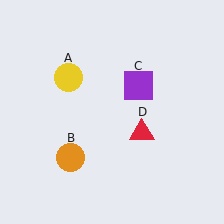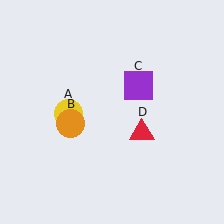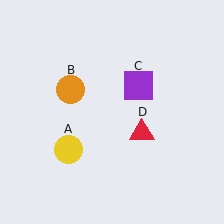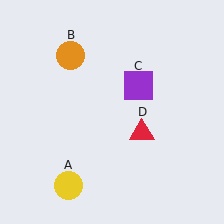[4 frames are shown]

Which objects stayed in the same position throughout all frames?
Purple square (object C) and red triangle (object D) remained stationary.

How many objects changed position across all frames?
2 objects changed position: yellow circle (object A), orange circle (object B).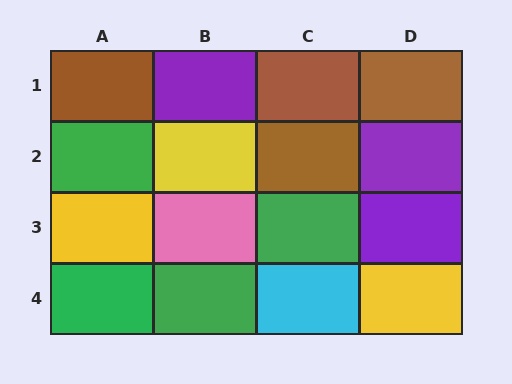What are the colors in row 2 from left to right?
Green, yellow, brown, purple.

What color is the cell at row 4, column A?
Green.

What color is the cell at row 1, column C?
Brown.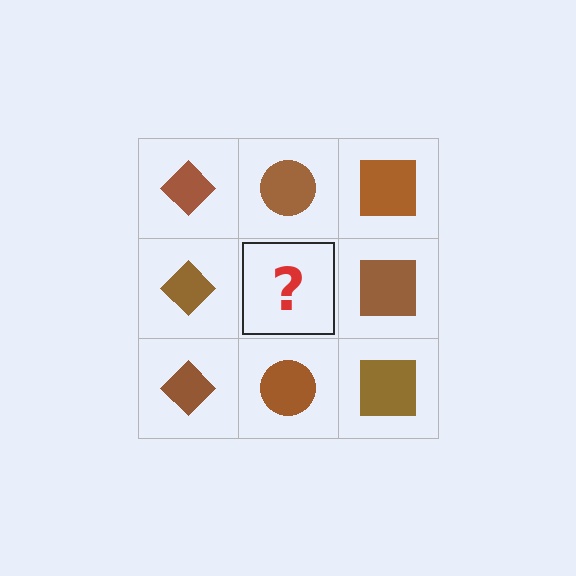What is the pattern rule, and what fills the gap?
The rule is that each column has a consistent shape. The gap should be filled with a brown circle.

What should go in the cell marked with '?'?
The missing cell should contain a brown circle.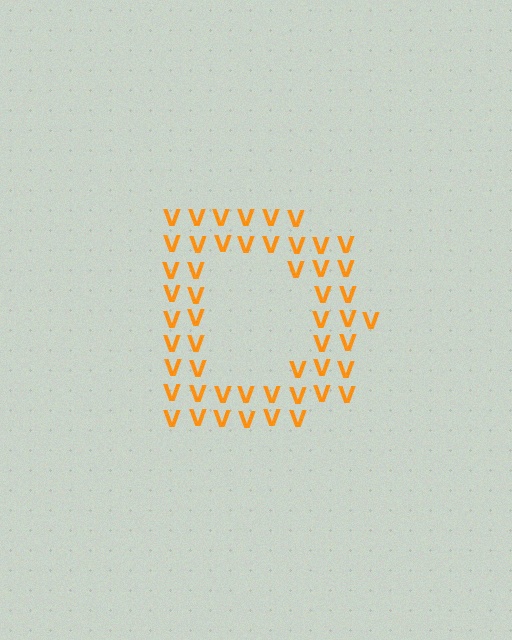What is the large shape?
The large shape is the letter D.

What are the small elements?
The small elements are letter V's.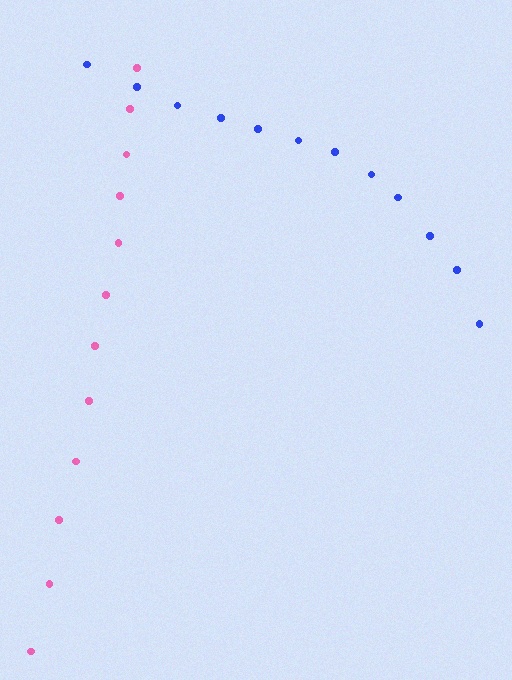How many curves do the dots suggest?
There are 2 distinct paths.